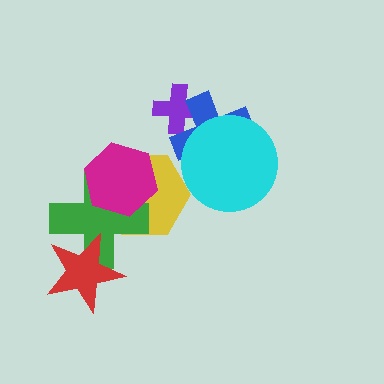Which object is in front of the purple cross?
The blue cross is in front of the purple cross.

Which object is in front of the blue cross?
The cyan circle is in front of the blue cross.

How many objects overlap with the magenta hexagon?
2 objects overlap with the magenta hexagon.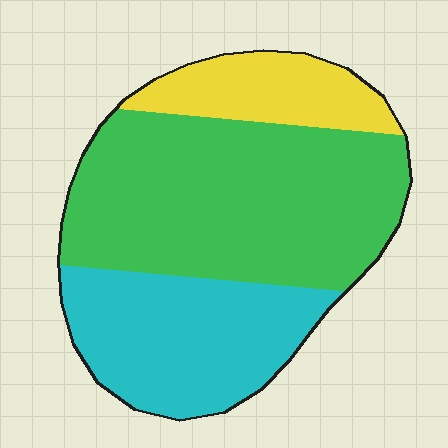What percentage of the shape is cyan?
Cyan covers roughly 30% of the shape.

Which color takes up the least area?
Yellow, at roughly 15%.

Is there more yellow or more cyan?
Cyan.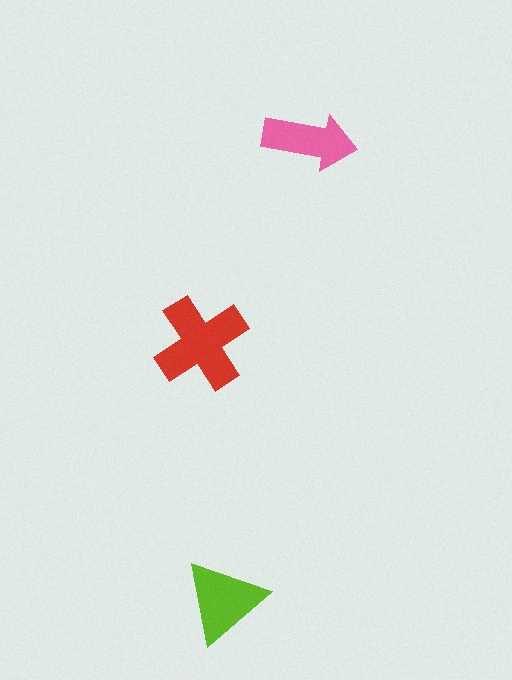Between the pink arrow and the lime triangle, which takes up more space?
The lime triangle.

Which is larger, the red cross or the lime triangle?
The red cross.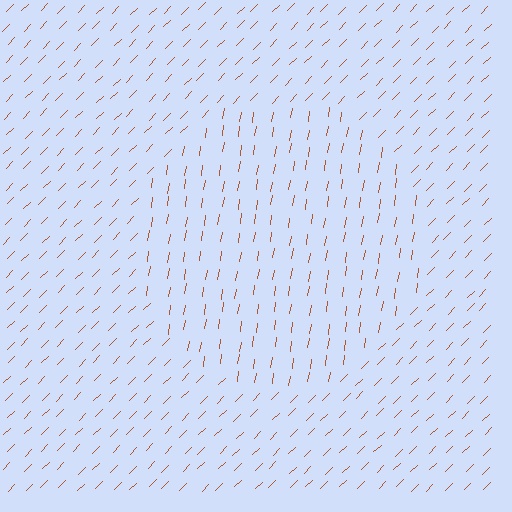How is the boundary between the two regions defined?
The boundary is defined purely by a change in line orientation (approximately 35 degrees difference). All lines are the same color and thickness.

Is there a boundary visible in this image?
Yes, there is a texture boundary formed by a change in line orientation.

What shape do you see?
I see a circle.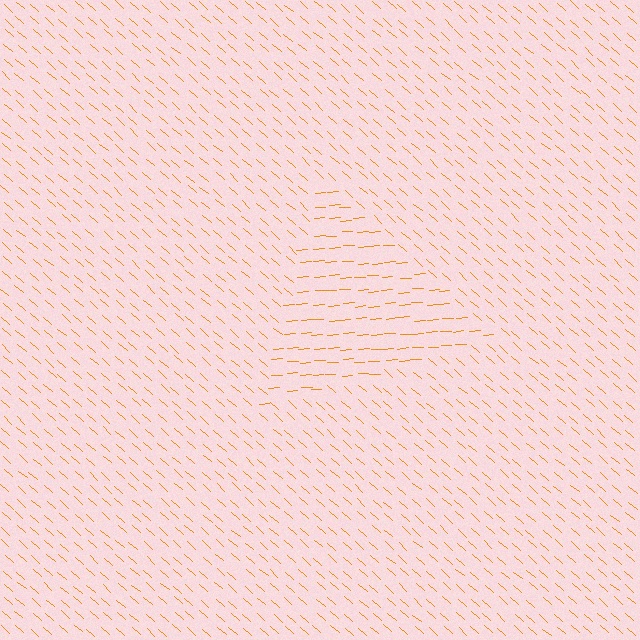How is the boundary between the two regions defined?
The boundary is defined purely by a change in line orientation (approximately 45 degrees difference). All lines are the same color and thickness.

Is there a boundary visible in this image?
Yes, there is a texture boundary formed by a change in line orientation.